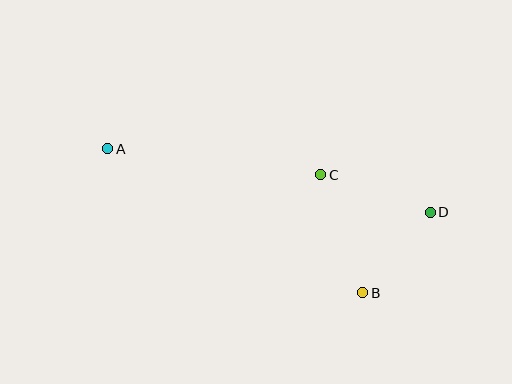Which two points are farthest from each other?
Points A and D are farthest from each other.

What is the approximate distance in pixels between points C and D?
The distance between C and D is approximately 116 pixels.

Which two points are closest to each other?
Points B and D are closest to each other.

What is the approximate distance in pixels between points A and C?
The distance between A and C is approximately 215 pixels.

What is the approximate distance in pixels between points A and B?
The distance between A and B is approximately 293 pixels.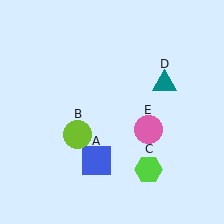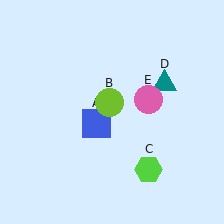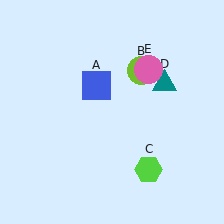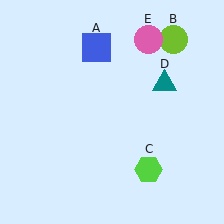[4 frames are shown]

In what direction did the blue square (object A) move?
The blue square (object A) moved up.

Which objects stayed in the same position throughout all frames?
Lime hexagon (object C) and teal triangle (object D) remained stationary.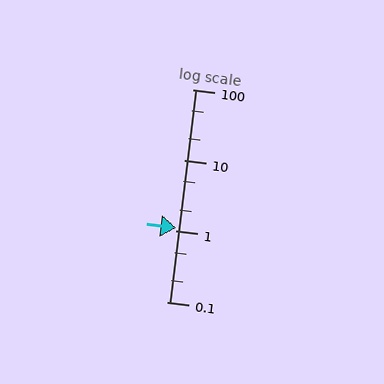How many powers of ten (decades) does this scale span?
The scale spans 3 decades, from 0.1 to 100.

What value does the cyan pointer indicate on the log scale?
The pointer indicates approximately 1.1.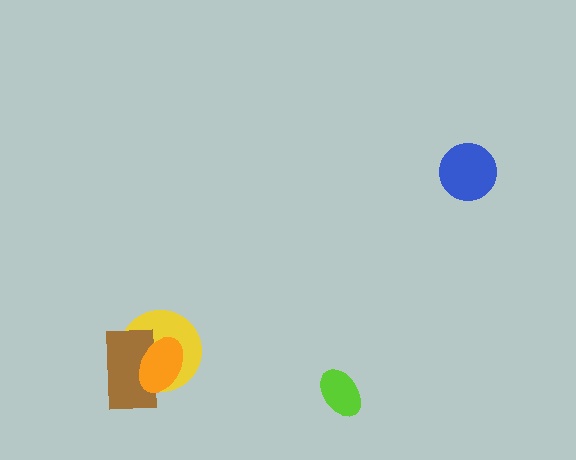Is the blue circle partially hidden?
No, no other shape covers it.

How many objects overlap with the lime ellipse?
0 objects overlap with the lime ellipse.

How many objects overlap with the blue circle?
0 objects overlap with the blue circle.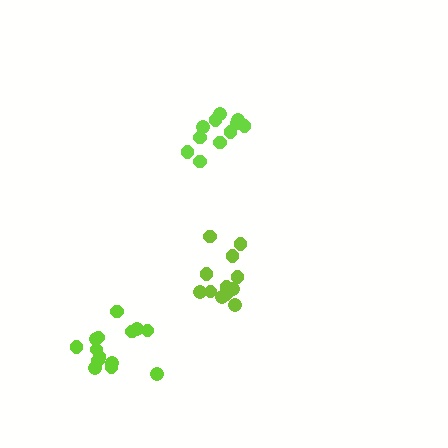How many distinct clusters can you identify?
There are 3 distinct clusters.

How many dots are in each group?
Group 1: 12 dots, Group 2: 11 dots, Group 3: 14 dots (37 total).